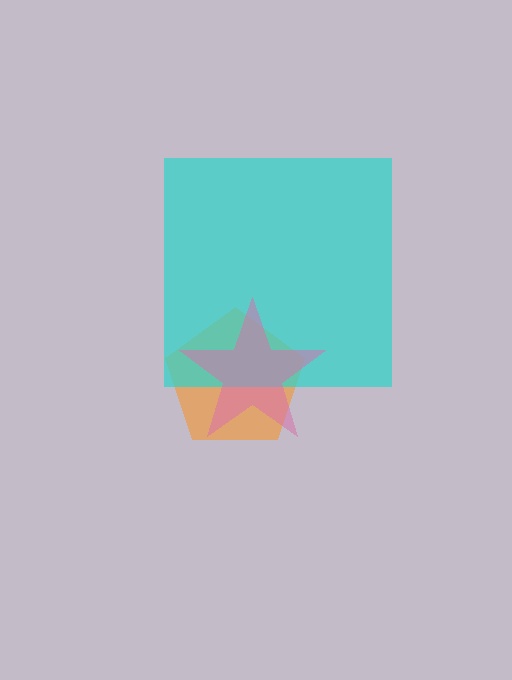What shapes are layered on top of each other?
The layered shapes are: an orange pentagon, a cyan square, a pink star.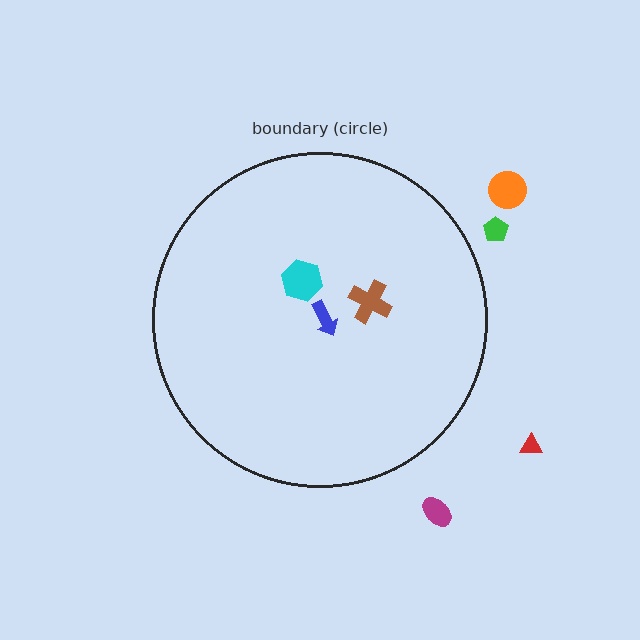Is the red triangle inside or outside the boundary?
Outside.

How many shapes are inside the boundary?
3 inside, 4 outside.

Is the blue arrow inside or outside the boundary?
Inside.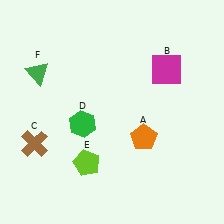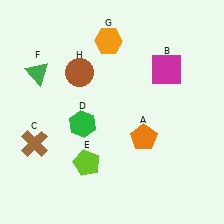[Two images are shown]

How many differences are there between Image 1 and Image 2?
There are 2 differences between the two images.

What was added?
An orange hexagon (G), a brown circle (H) were added in Image 2.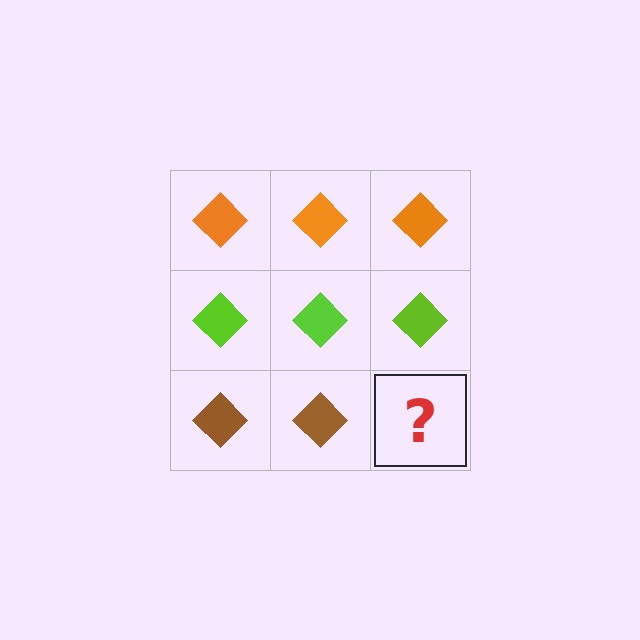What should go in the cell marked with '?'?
The missing cell should contain a brown diamond.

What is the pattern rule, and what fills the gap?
The rule is that each row has a consistent color. The gap should be filled with a brown diamond.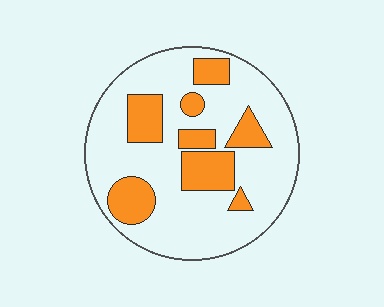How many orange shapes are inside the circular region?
8.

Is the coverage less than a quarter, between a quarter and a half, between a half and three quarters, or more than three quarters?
Between a quarter and a half.